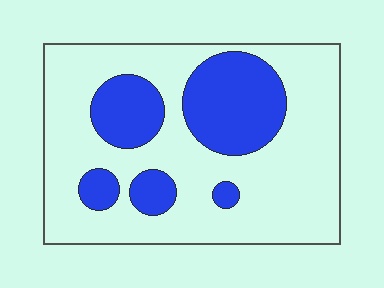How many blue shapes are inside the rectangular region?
5.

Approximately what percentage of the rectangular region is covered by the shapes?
Approximately 30%.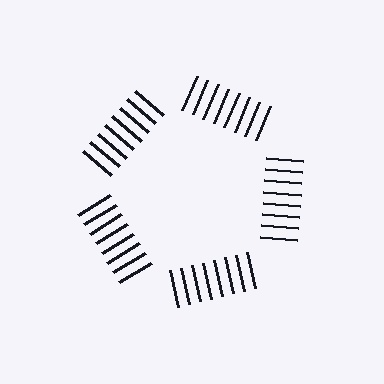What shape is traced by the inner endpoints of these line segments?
An illusory pentagon — the line segments terminate on its edges but no continuous stroke is drawn.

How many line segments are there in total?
40 — 8 along each of the 5 edges.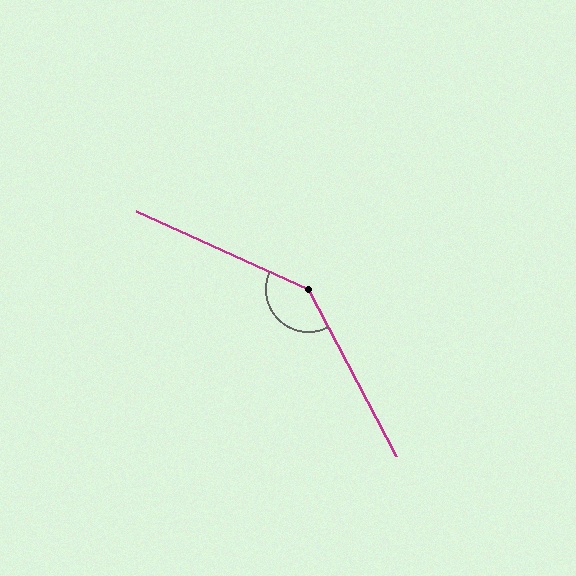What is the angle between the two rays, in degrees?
Approximately 142 degrees.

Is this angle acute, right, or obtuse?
It is obtuse.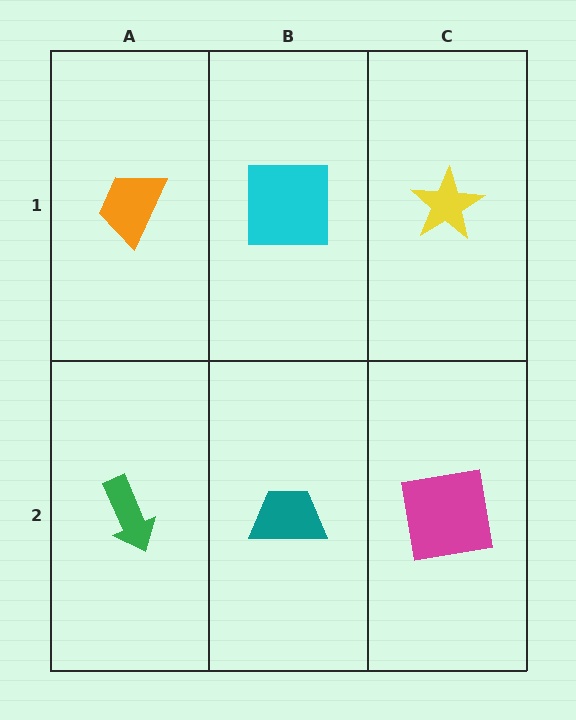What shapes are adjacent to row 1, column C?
A magenta square (row 2, column C), a cyan square (row 1, column B).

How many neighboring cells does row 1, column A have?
2.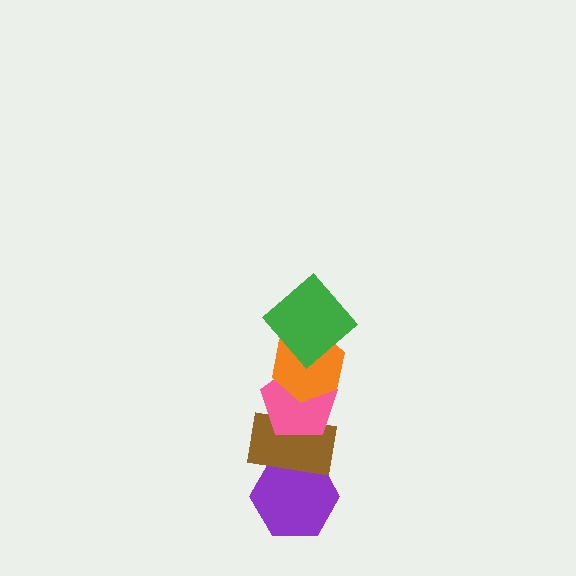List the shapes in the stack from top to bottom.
From top to bottom: the green diamond, the orange hexagon, the pink pentagon, the brown rectangle, the purple hexagon.